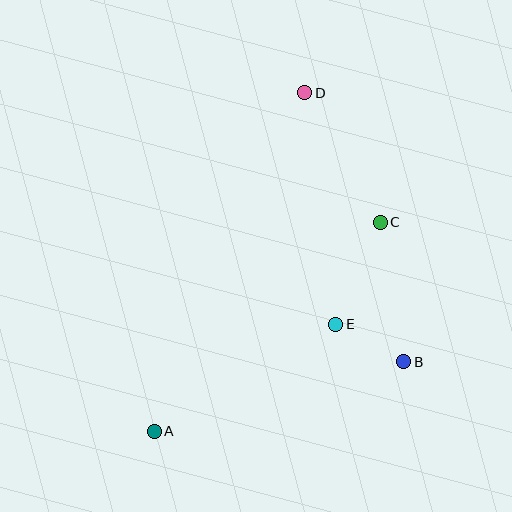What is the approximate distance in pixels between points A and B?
The distance between A and B is approximately 259 pixels.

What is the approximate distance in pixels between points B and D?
The distance between B and D is approximately 286 pixels.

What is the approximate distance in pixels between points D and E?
The distance between D and E is approximately 233 pixels.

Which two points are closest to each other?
Points B and E are closest to each other.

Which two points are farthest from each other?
Points A and D are farthest from each other.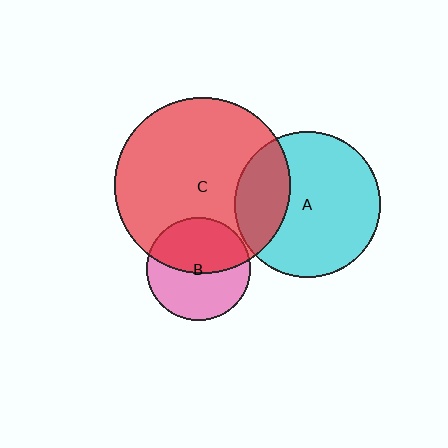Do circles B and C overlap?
Yes.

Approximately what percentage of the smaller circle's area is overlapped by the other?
Approximately 50%.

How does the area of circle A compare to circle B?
Approximately 2.0 times.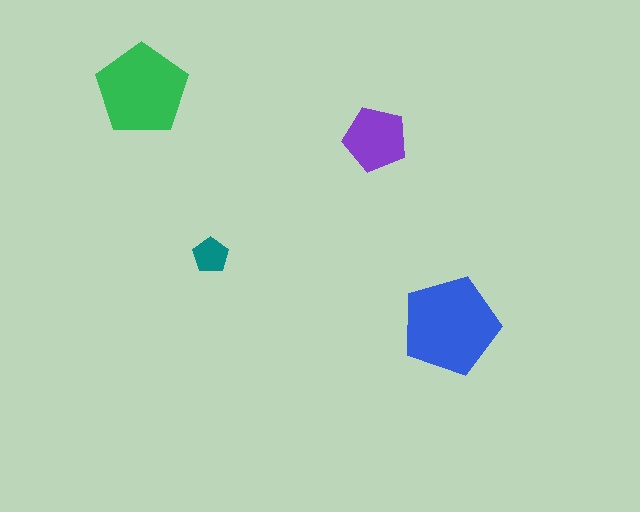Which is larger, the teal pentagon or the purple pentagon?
The purple one.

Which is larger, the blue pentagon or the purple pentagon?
The blue one.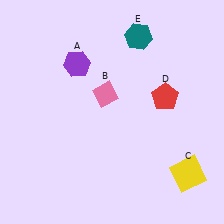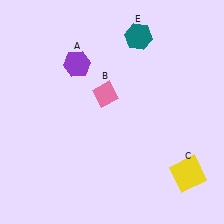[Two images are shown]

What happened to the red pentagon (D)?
The red pentagon (D) was removed in Image 2. It was in the top-right area of Image 1.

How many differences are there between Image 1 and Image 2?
There is 1 difference between the two images.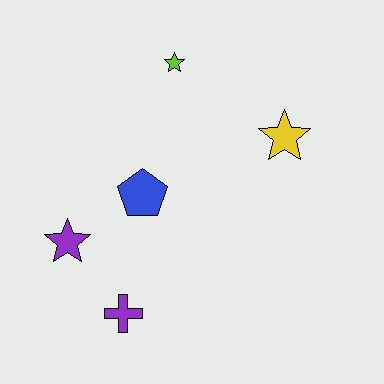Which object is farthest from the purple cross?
The lime star is farthest from the purple cross.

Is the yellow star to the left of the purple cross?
No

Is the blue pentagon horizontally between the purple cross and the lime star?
Yes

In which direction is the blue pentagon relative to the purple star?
The blue pentagon is to the right of the purple star.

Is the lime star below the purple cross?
No